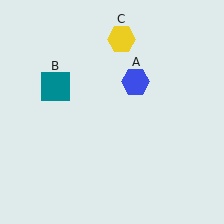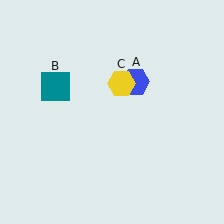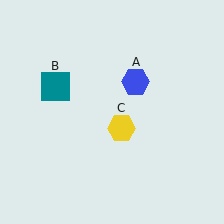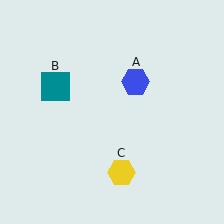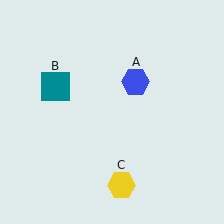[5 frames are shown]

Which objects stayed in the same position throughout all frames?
Blue hexagon (object A) and teal square (object B) remained stationary.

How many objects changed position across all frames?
1 object changed position: yellow hexagon (object C).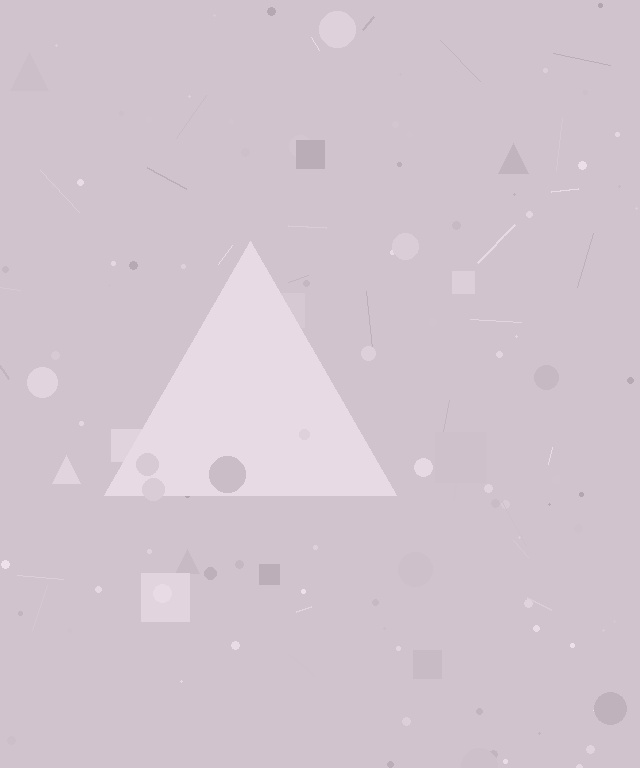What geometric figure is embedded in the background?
A triangle is embedded in the background.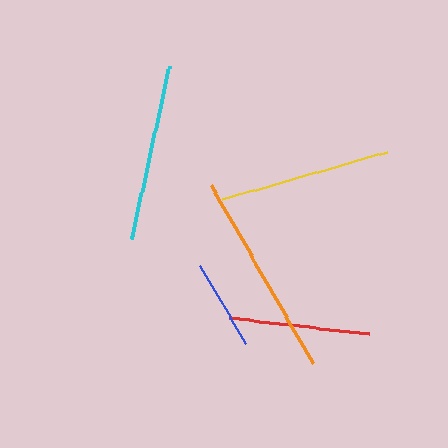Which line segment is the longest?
The orange line is the longest at approximately 206 pixels.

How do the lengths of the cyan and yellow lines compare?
The cyan and yellow lines are approximately the same length.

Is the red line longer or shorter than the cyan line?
The cyan line is longer than the red line.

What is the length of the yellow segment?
The yellow segment is approximately 171 pixels long.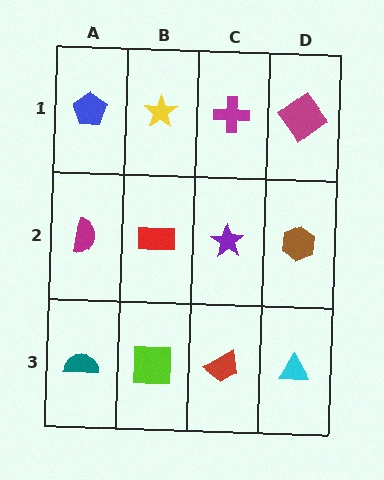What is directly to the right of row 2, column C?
A brown hexagon.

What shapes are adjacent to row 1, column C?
A purple star (row 2, column C), a yellow star (row 1, column B), a magenta diamond (row 1, column D).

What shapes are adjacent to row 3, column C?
A purple star (row 2, column C), a lime square (row 3, column B), a cyan triangle (row 3, column D).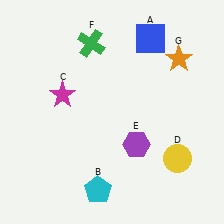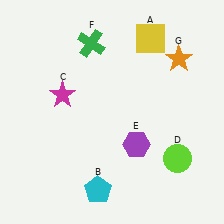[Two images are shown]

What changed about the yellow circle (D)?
In Image 1, D is yellow. In Image 2, it changed to lime.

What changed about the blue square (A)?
In Image 1, A is blue. In Image 2, it changed to yellow.